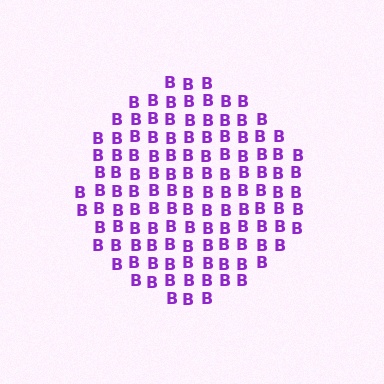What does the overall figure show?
The overall figure shows a circle.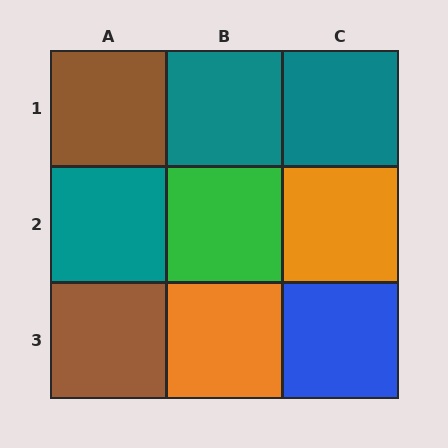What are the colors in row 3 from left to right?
Brown, orange, blue.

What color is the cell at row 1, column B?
Teal.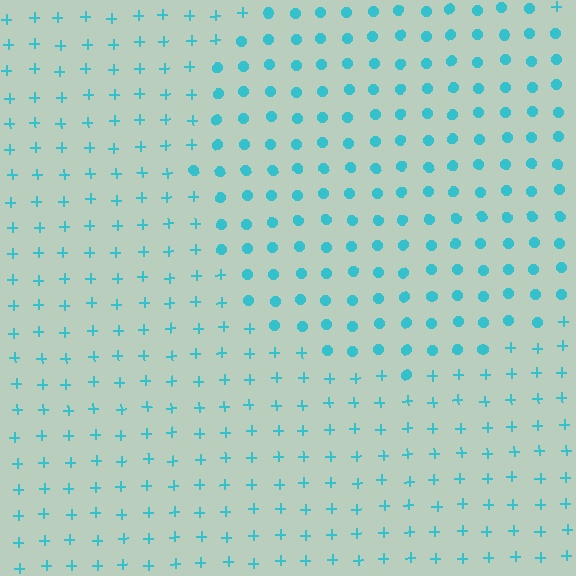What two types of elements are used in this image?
The image uses circles inside the circle region and plus signs outside it.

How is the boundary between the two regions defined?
The boundary is defined by a change in element shape: circles inside vs. plus signs outside. All elements share the same color and spacing.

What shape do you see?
I see a circle.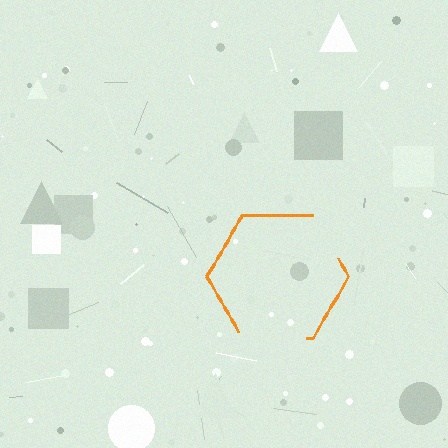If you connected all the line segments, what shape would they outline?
They would outline a hexagon.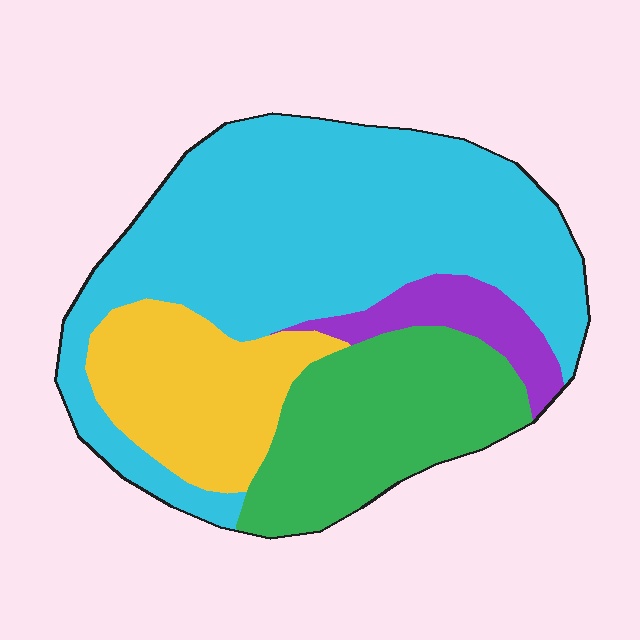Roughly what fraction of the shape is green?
Green covers about 20% of the shape.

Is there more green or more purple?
Green.